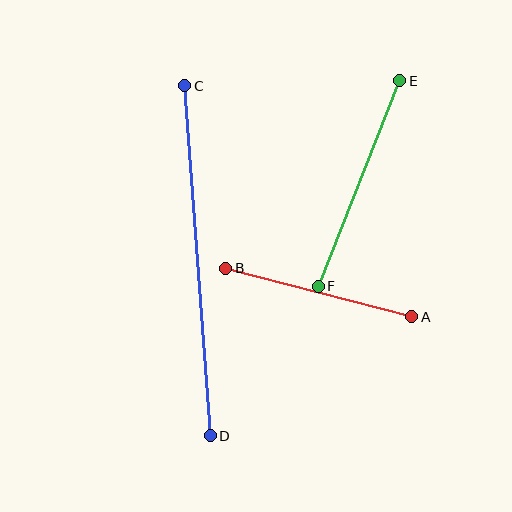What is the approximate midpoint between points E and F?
The midpoint is at approximately (359, 183) pixels.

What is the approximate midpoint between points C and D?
The midpoint is at approximately (197, 261) pixels.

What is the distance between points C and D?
The distance is approximately 351 pixels.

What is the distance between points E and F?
The distance is approximately 221 pixels.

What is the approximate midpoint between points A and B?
The midpoint is at approximately (319, 293) pixels.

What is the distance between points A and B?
The distance is approximately 192 pixels.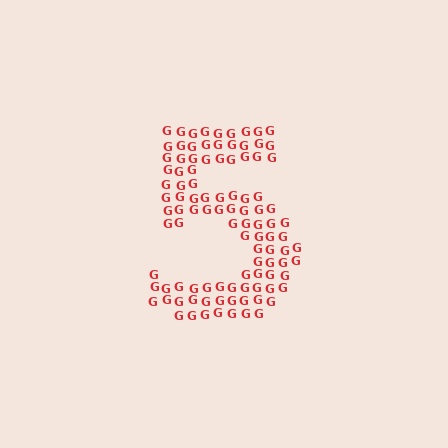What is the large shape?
The large shape is the digit 5.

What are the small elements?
The small elements are letter G's.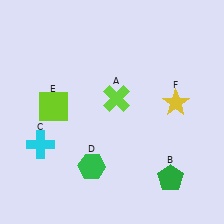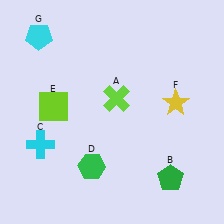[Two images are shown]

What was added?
A cyan pentagon (G) was added in Image 2.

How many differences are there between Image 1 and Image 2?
There is 1 difference between the two images.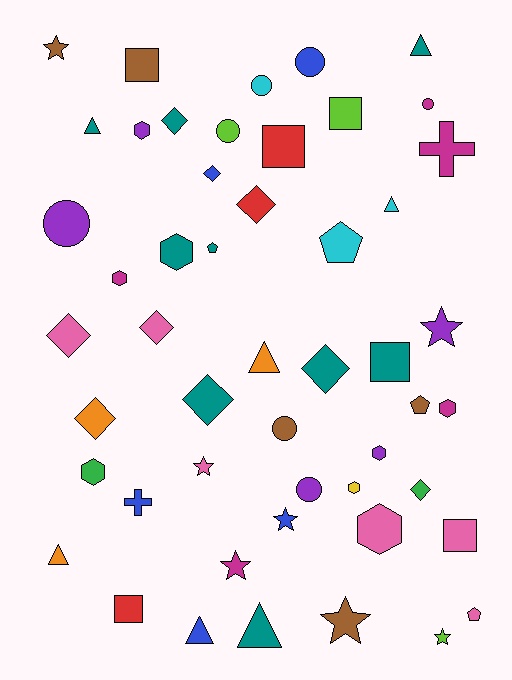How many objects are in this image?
There are 50 objects.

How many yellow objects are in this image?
There is 1 yellow object.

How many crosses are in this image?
There are 2 crosses.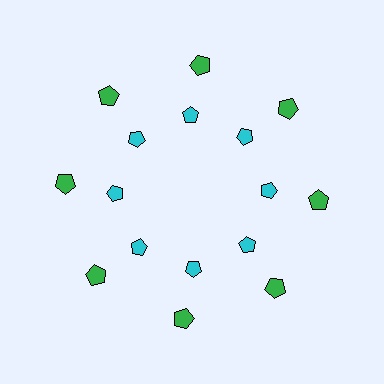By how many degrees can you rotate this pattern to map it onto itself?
The pattern maps onto itself every 45 degrees of rotation.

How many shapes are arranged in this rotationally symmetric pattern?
There are 16 shapes, arranged in 8 groups of 2.